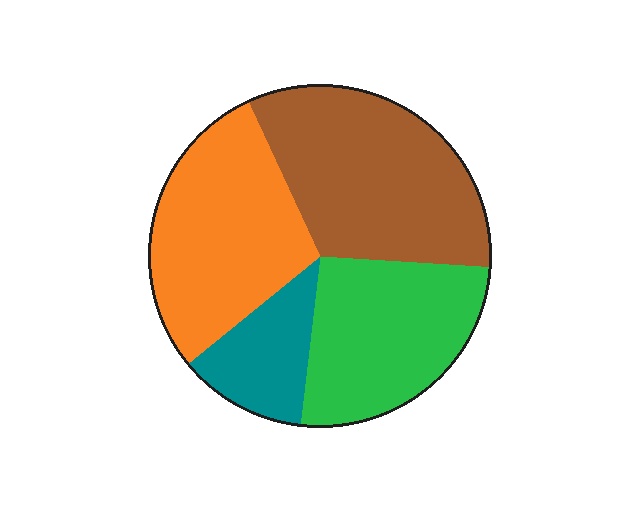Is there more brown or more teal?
Brown.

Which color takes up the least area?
Teal, at roughly 10%.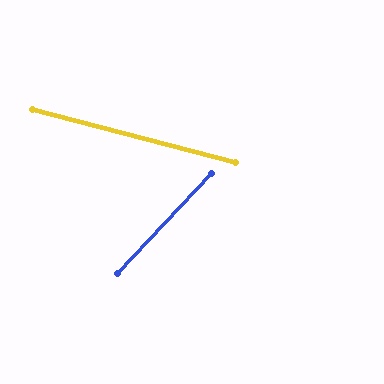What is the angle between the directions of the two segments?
Approximately 61 degrees.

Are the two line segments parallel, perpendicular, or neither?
Neither parallel nor perpendicular — they differ by about 61°.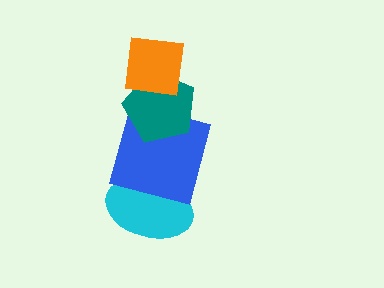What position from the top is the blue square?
The blue square is 3rd from the top.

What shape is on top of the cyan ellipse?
The blue square is on top of the cyan ellipse.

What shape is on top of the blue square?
The teal pentagon is on top of the blue square.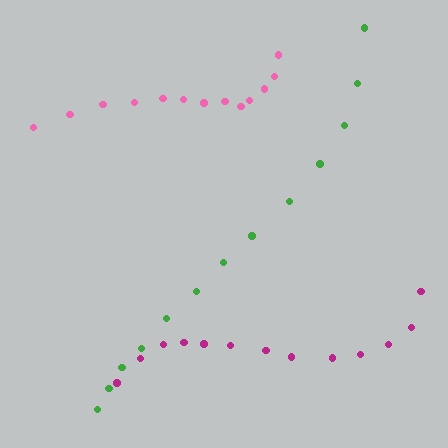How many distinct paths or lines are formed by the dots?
There are 3 distinct paths.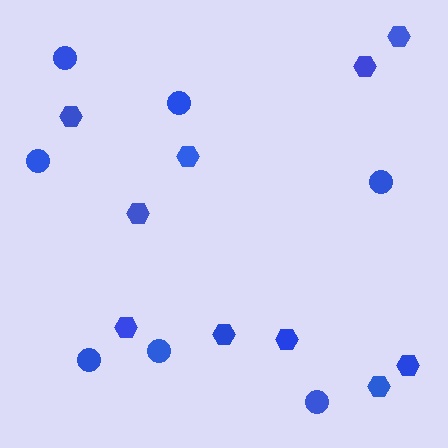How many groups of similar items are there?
There are 2 groups: one group of hexagons (10) and one group of circles (7).